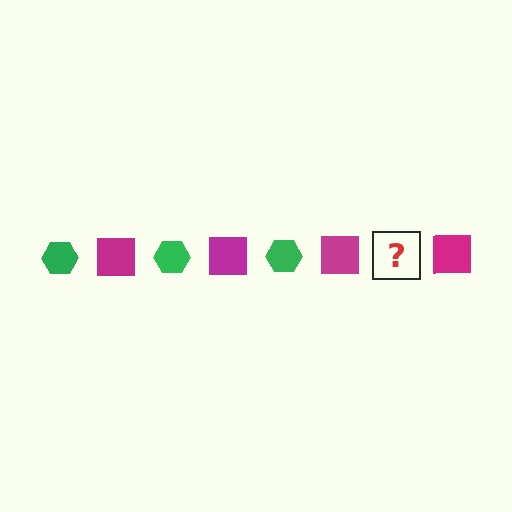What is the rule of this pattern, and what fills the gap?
The rule is that the pattern alternates between green hexagon and magenta square. The gap should be filled with a green hexagon.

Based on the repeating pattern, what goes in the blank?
The blank should be a green hexagon.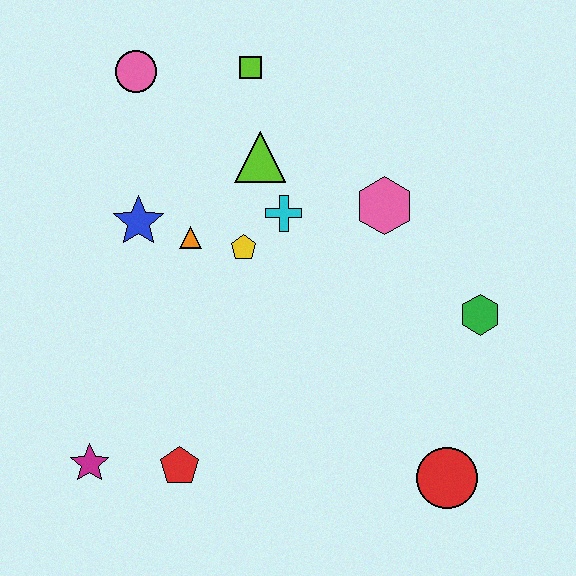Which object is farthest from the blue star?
The red circle is farthest from the blue star.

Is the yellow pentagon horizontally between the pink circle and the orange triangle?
No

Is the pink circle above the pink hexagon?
Yes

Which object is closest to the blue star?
The orange triangle is closest to the blue star.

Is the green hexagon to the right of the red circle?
Yes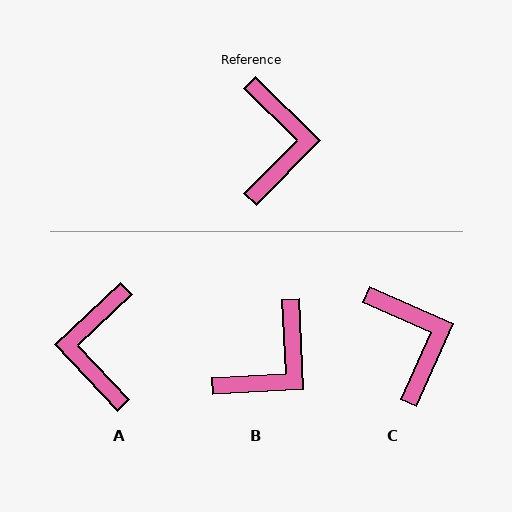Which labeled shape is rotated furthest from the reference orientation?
A, about 178 degrees away.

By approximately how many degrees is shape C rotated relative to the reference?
Approximately 21 degrees counter-clockwise.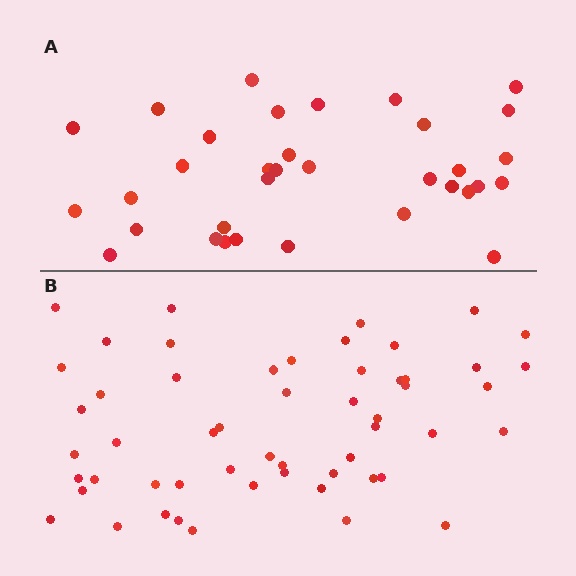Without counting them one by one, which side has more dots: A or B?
Region B (the bottom region) has more dots.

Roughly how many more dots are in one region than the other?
Region B has approximately 20 more dots than region A.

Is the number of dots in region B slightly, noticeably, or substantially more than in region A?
Region B has substantially more. The ratio is roughly 1.6 to 1.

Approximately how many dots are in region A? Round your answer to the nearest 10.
About 30 dots. (The exact count is 34, which rounds to 30.)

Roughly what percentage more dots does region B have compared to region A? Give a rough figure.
About 60% more.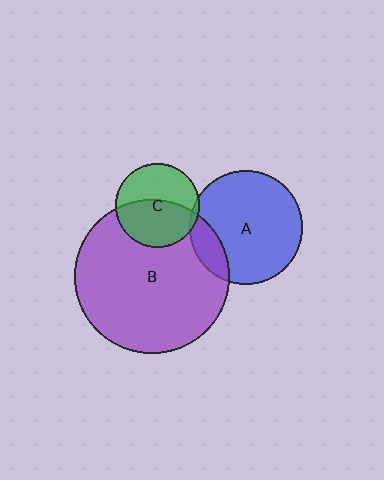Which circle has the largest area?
Circle B (purple).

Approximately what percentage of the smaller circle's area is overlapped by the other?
Approximately 15%.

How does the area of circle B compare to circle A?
Approximately 1.9 times.